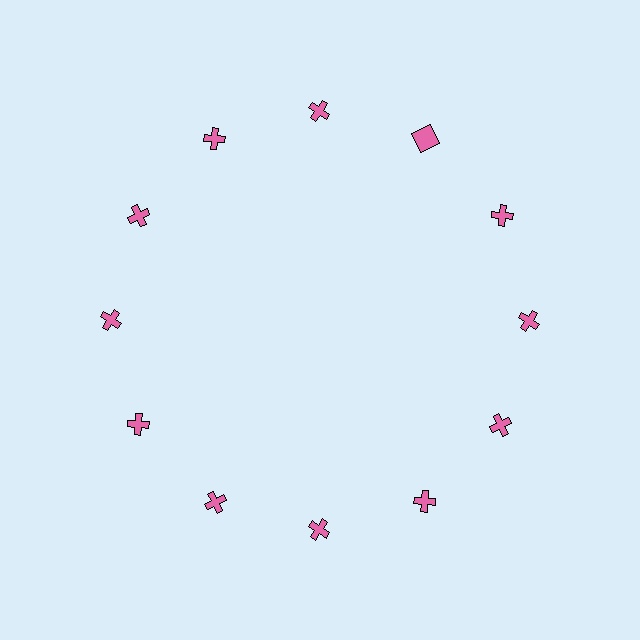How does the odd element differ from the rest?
It has a different shape: square instead of cross.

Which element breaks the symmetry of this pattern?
The pink square at roughly the 1 o'clock position breaks the symmetry. All other shapes are pink crosses.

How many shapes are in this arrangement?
There are 12 shapes arranged in a ring pattern.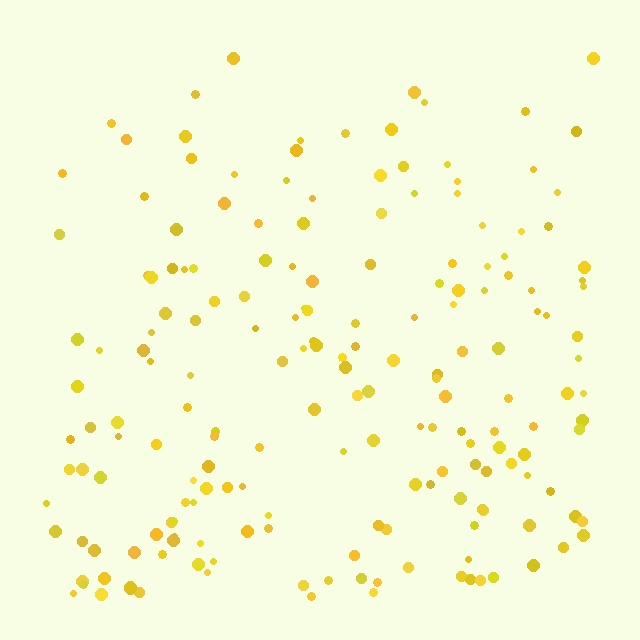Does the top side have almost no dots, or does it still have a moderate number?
Still a moderate number, just noticeably fewer than the bottom.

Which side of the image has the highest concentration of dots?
The bottom.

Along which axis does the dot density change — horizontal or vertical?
Vertical.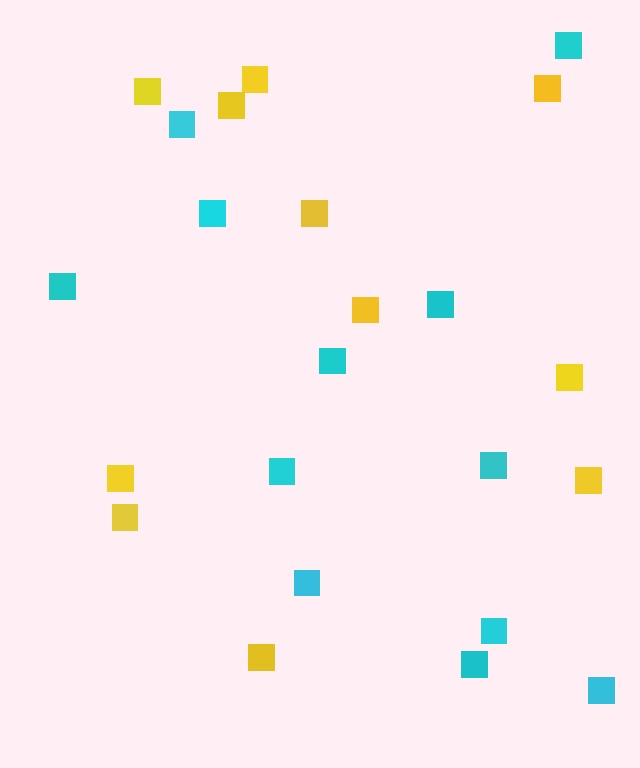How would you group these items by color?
There are 2 groups: one group of yellow squares (11) and one group of cyan squares (12).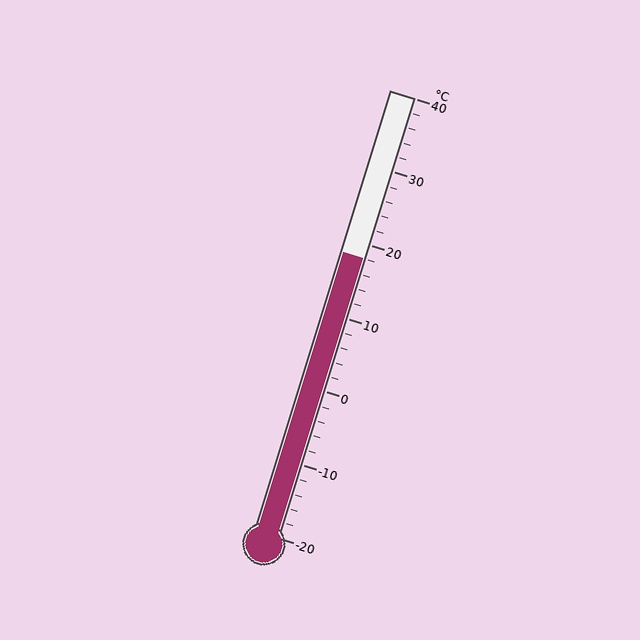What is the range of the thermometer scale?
The thermometer scale ranges from -20°C to 40°C.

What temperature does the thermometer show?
The thermometer shows approximately 18°C.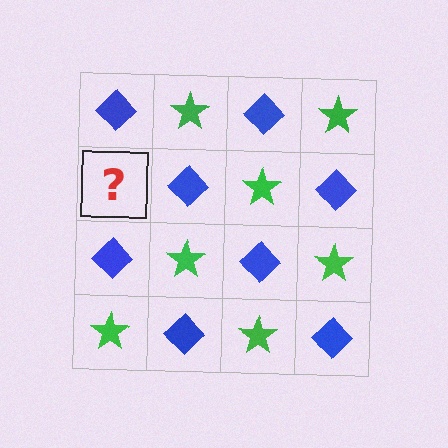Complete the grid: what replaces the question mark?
The question mark should be replaced with a green star.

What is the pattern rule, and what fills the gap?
The rule is that it alternates blue diamond and green star in a checkerboard pattern. The gap should be filled with a green star.